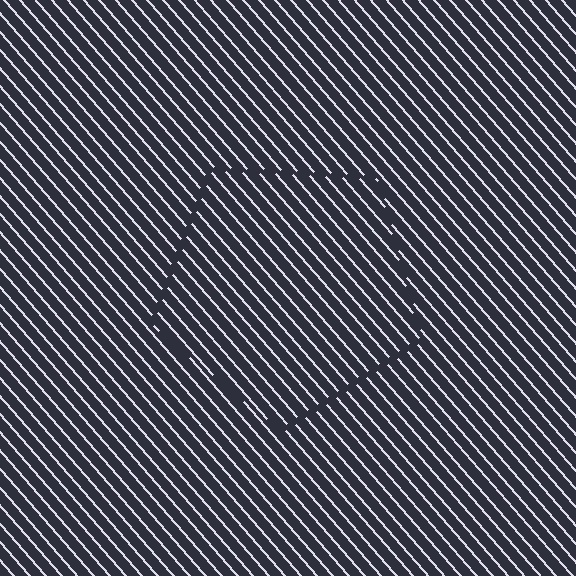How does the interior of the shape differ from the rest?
The interior of the shape contains the same grating, shifted by half a period — the contour is defined by the phase discontinuity where line-ends from the inner and outer gratings abut.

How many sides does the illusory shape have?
5 sides — the line-ends trace a pentagon.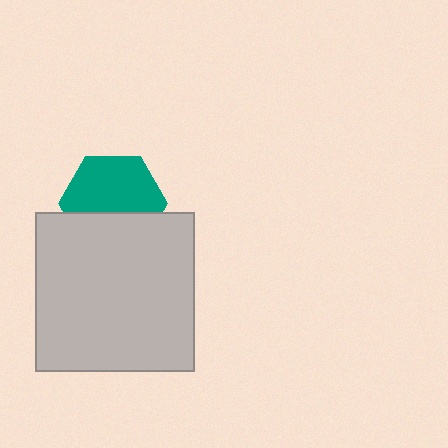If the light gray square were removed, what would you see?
You would see the complete teal hexagon.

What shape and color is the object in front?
The object in front is a light gray square.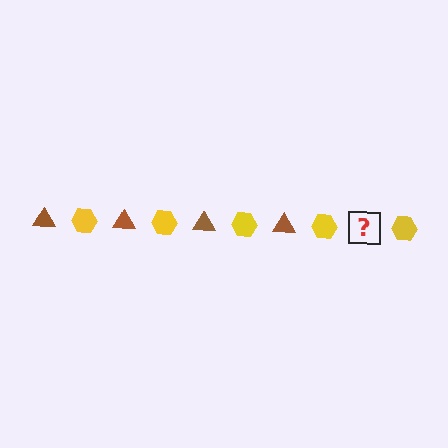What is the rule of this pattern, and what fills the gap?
The rule is that the pattern alternates between brown triangle and yellow hexagon. The gap should be filled with a brown triangle.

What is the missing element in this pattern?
The missing element is a brown triangle.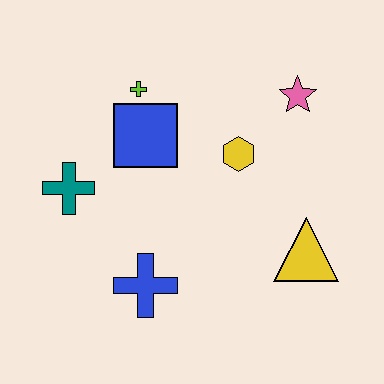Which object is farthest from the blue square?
The yellow triangle is farthest from the blue square.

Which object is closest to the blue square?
The lime cross is closest to the blue square.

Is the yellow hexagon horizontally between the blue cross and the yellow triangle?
Yes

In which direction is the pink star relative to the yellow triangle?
The pink star is above the yellow triangle.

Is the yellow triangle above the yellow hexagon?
No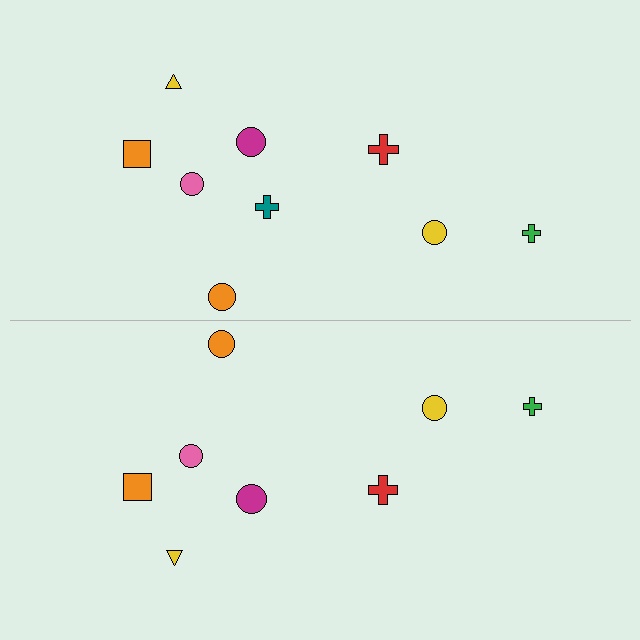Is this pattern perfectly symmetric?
No, the pattern is not perfectly symmetric. A teal cross is missing from the bottom side.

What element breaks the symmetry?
A teal cross is missing from the bottom side.